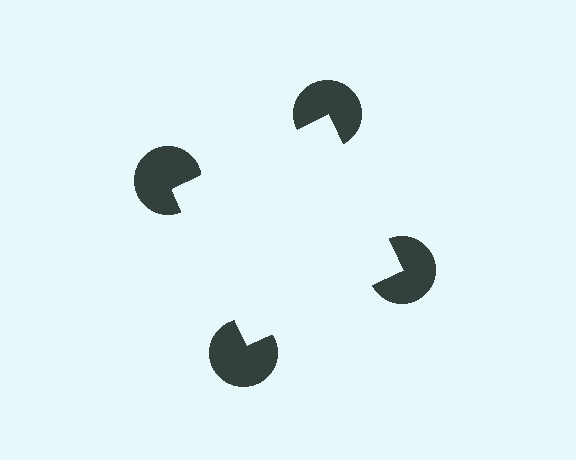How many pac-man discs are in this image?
There are 4 — one at each vertex of the illusory square.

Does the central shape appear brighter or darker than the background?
It typically appears slightly brighter than the background, even though no actual brightness change is drawn.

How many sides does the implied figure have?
4 sides.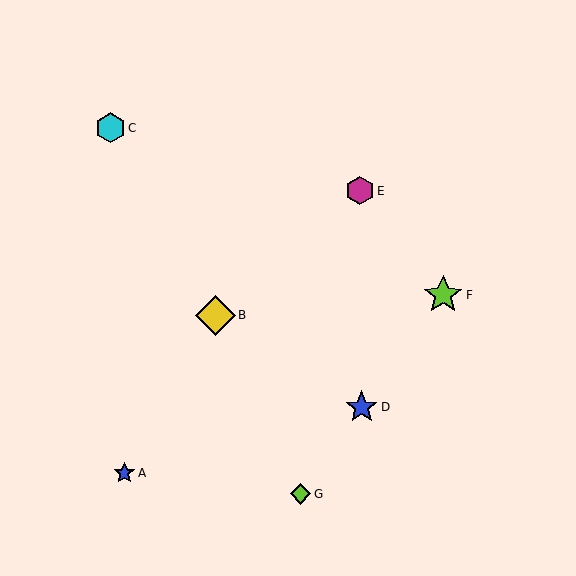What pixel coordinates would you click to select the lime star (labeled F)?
Click at (443, 295) to select the lime star F.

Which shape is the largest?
The yellow diamond (labeled B) is the largest.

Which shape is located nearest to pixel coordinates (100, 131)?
The cyan hexagon (labeled C) at (110, 128) is nearest to that location.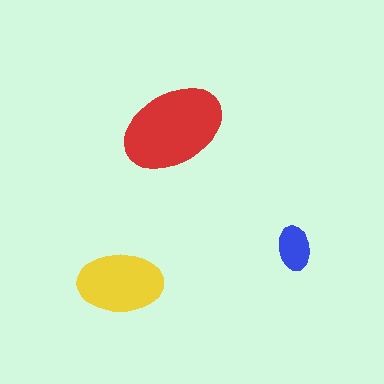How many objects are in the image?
There are 3 objects in the image.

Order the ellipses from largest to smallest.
the red one, the yellow one, the blue one.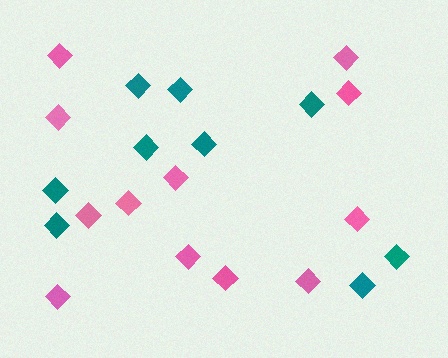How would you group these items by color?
There are 2 groups: one group of teal diamonds (9) and one group of pink diamonds (12).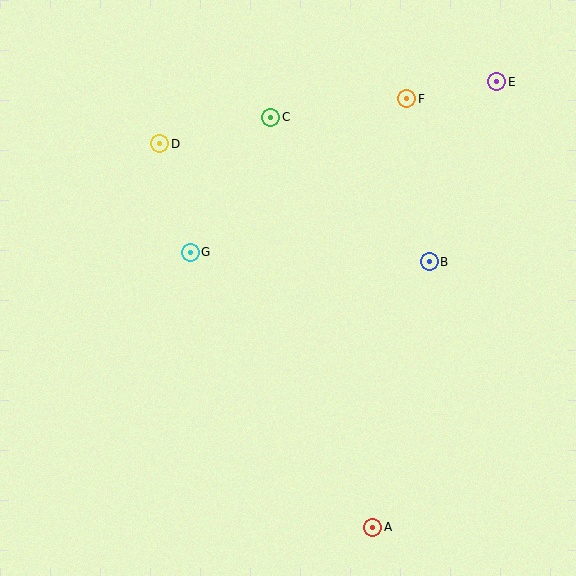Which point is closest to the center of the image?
Point G at (190, 252) is closest to the center.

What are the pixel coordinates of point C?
Point C is at (271, 117).